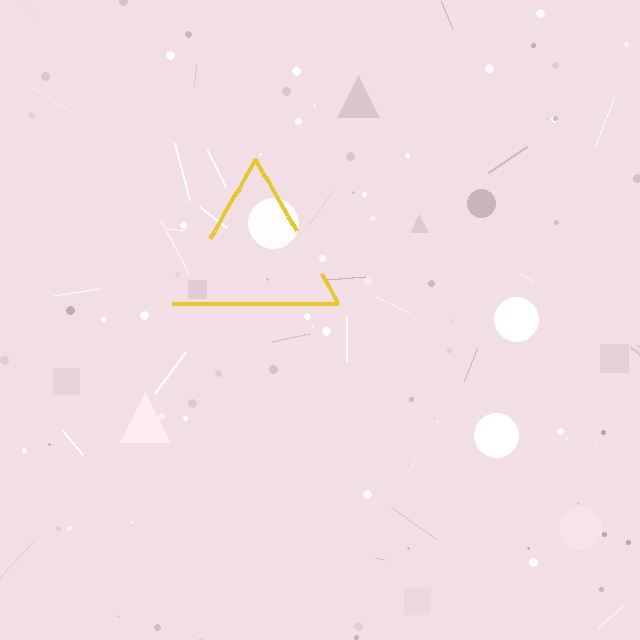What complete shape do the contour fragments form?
The contour fragments form a triangle.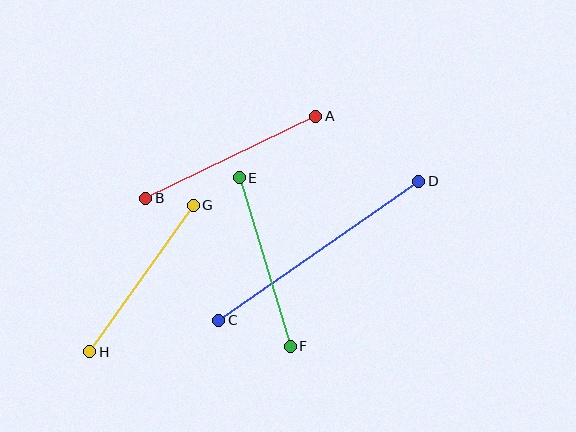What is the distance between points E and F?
The distance is approximately 176 pixels.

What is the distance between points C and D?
The distance is approximately 244 pixels.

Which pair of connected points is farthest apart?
Points C and D are farthest apart.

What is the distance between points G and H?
The distance is approximately 179 pixels.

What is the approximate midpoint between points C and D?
The midpoint is at approximately (319, 251) pixels.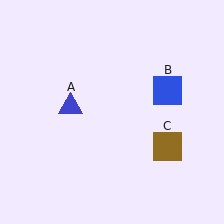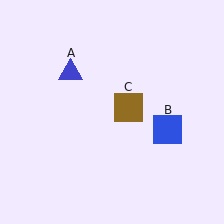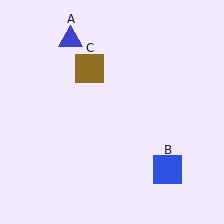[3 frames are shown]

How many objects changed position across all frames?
3 objects changed position: blue triangle (object A), blue square (object B), brown square (object C).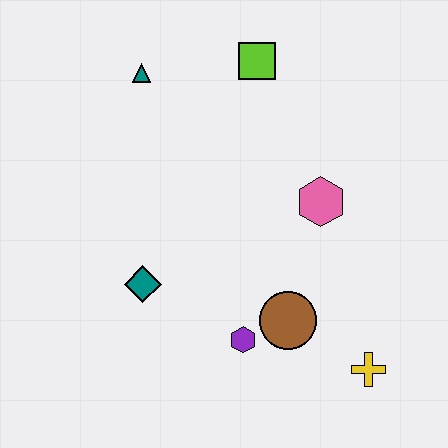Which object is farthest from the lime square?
The yellow cross is farthest from the lime square.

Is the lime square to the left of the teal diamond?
No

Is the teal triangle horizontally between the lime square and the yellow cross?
No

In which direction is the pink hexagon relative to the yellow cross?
The pink hexagon is above the yellow cross.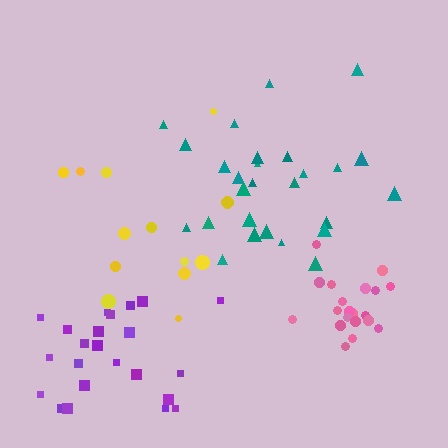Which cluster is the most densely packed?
Pink.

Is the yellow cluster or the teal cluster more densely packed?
Teal.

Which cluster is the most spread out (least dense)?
Yellow.